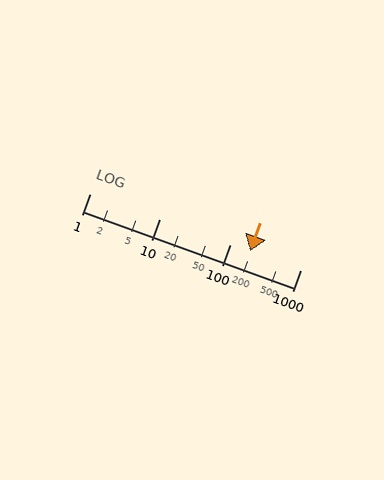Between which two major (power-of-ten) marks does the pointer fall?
The pointer is between 100 and 1000.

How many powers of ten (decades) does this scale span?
The scale spans 3 decades, from 1 to 1000.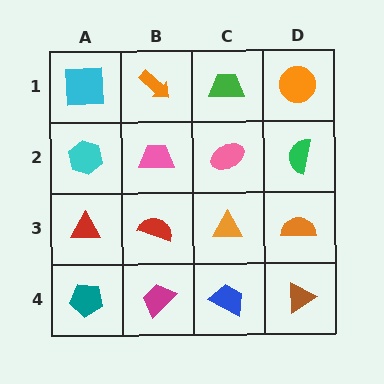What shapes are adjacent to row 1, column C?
A pink ellipse (row 2, column C), an orange arrow (row 1, column B), an orange circle (row 1, column D).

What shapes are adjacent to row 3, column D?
A green semicircle (row 2, column D), a brown triangle (row 4, column D), an orange triangle (row 3, column C).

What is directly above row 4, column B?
A red semicircle.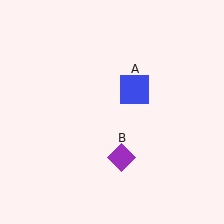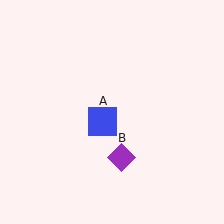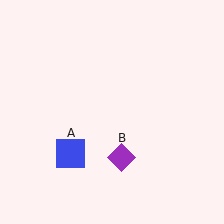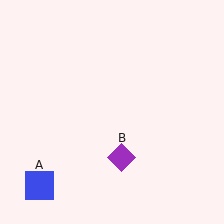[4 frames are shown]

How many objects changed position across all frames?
1 object changed position: blue square (object A).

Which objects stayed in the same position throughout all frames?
Purple diamond (object B) remained stationary.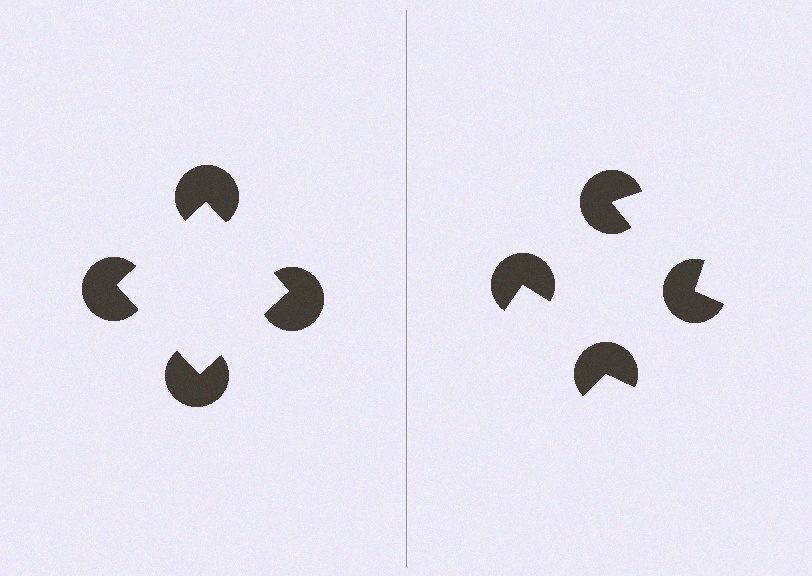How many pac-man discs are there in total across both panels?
8 — 4 on each side.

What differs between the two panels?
The pac-man discs are positioned identically on both sides; only the wedge orientations differ. On the left they align to a square; on the right they are misaligned.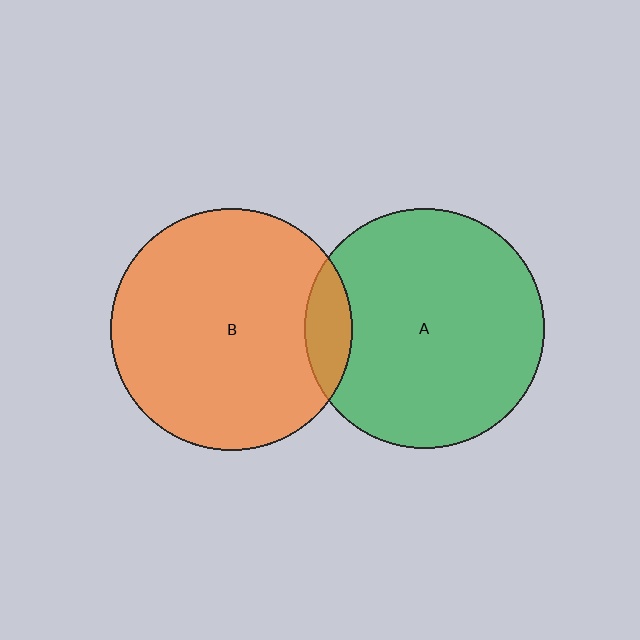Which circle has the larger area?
Circle B (orange).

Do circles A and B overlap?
Yes.